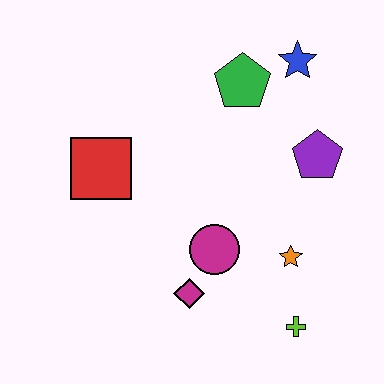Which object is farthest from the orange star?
The red square is farthest from the orange star.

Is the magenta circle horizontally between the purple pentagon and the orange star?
No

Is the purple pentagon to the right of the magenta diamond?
Yes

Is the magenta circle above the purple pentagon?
No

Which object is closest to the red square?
The magenta circle is closest to the red square.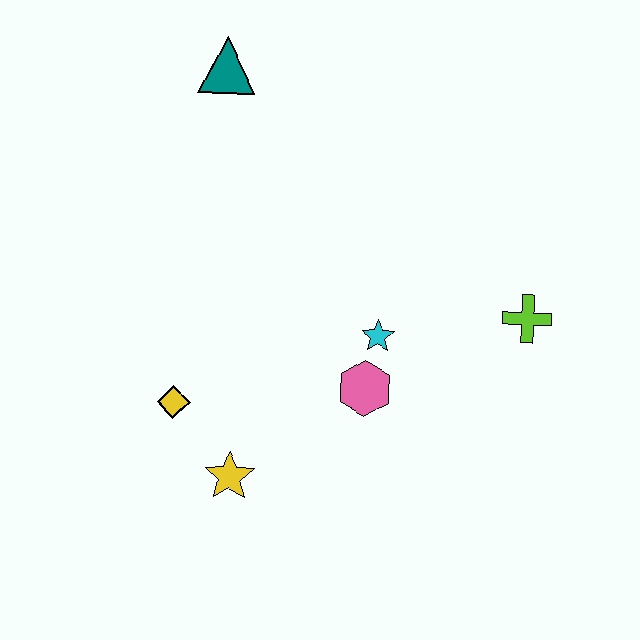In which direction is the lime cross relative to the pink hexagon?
The lime cross is to the right of the pink hexagon.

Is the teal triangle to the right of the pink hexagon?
No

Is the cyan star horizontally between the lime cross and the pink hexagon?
Yes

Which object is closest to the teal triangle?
The cyan star is closest to the teal triangle.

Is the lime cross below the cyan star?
No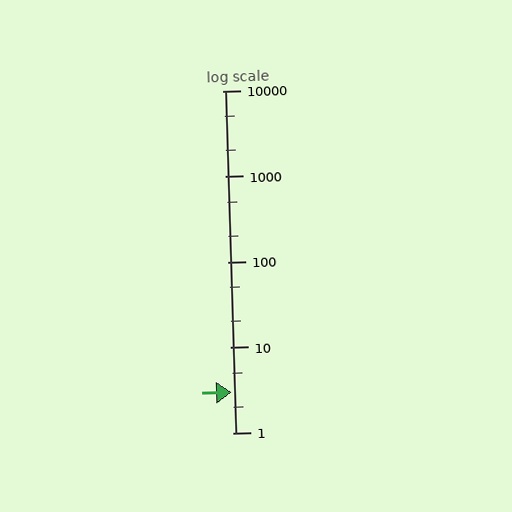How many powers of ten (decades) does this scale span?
The scale spans 4 decades, from 1 to 10000.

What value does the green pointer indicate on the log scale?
The pointer indicates approximately 3.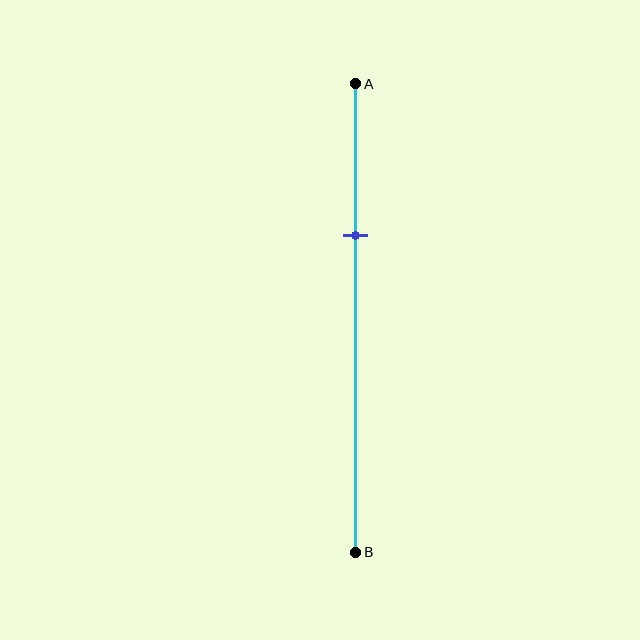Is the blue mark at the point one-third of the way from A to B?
Yes, the mark is approximately at the one-third point.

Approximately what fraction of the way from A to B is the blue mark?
The blue mark is approximately 30% of the way from A to B.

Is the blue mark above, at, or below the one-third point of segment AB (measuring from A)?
The blue mark is approximately at the one-third point of segment AB.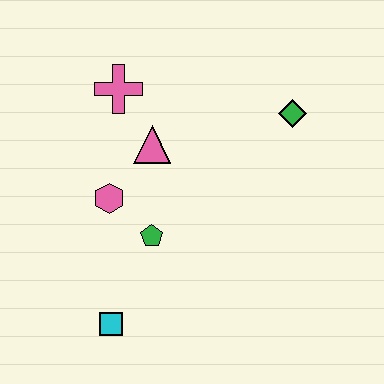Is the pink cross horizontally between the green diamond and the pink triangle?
No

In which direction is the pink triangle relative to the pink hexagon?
The pink triangle is above the pink hexagon.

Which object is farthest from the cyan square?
The green diamond is farthest from the cyan square.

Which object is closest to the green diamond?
The pink triangle is closest to the green diamond.